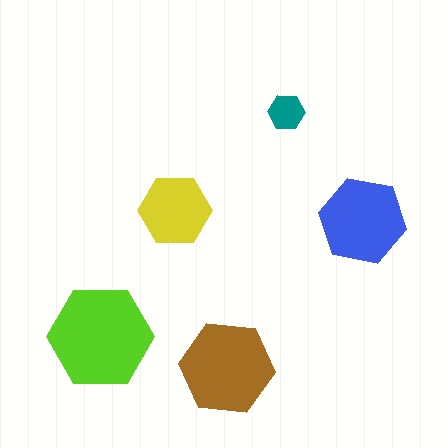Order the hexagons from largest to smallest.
the lime one, the brown one, the blue one, the yellow one, the teal one.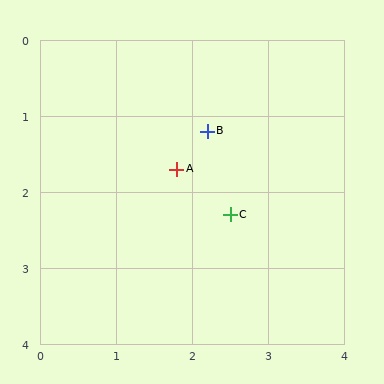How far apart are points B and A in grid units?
Points B and A are about 0.6 grid units apart.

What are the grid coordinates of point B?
Point B is at approximately (2.2, 1.2).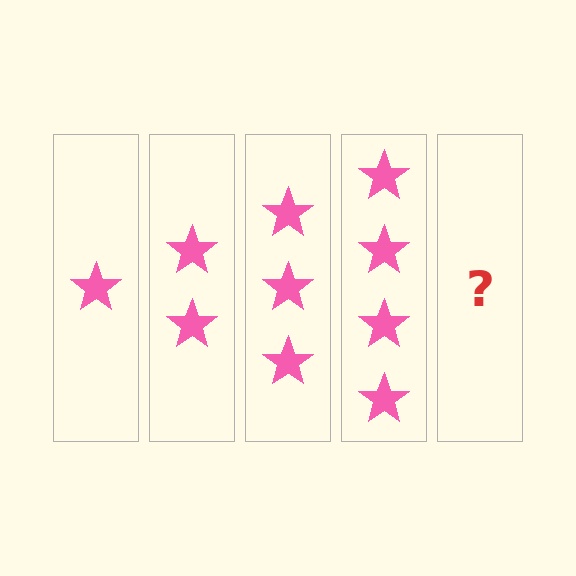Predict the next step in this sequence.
The next step is 5 stars.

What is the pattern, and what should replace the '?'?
The pattern is that each step adds one more star. The '?' should be 5 stars.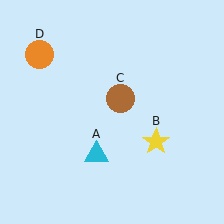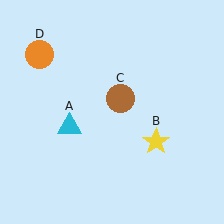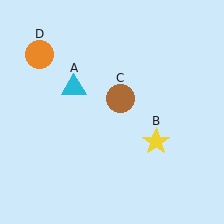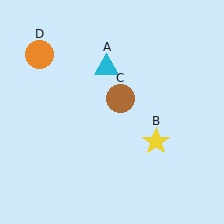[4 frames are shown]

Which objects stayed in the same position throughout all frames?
Yellow star (object B) and brown circle (object C) and orange circle (object D) remained stationary.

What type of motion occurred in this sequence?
The cyan triangle (object A) rotated clockwise around the center of the scene.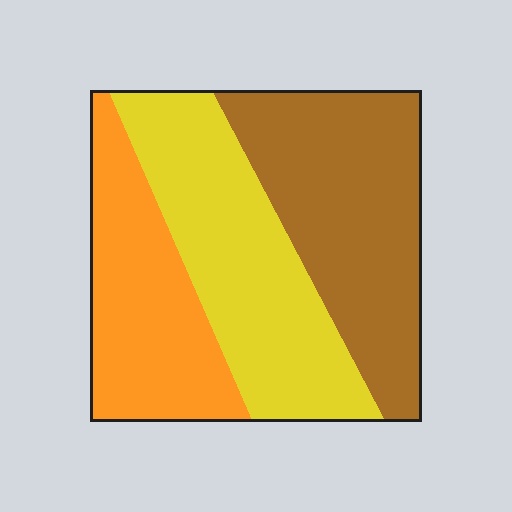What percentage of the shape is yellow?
Yellow covers about 35% of the shape.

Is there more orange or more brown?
Brown.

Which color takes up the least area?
Orange, at roughly 25%.